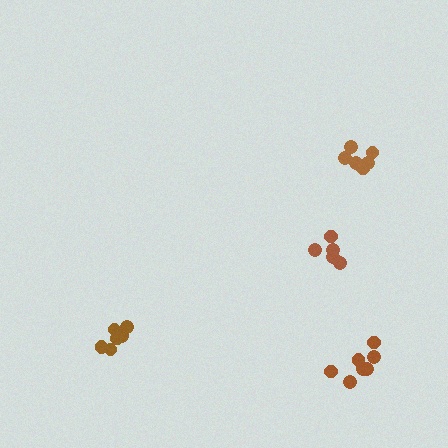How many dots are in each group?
Group 1: 5 dots, Group 2: 7 dots, Group 3: 7 dots, Group 4: 6 dots (25 total).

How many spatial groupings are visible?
There are 4 spatial groupings.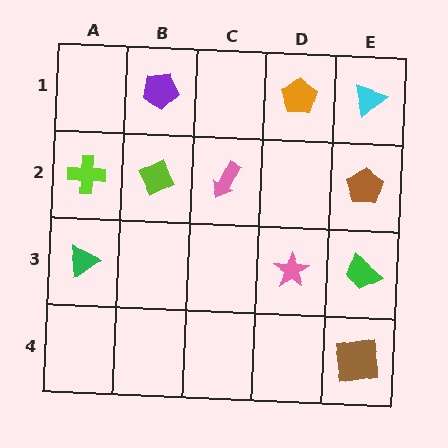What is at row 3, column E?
A green trapezoid.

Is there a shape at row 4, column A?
No, that cell is empty.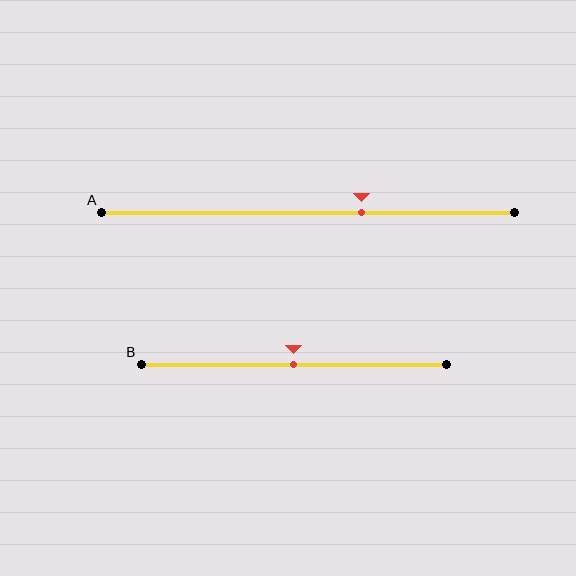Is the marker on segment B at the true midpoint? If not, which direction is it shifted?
Yes, the marker on segment B is at the true midpoint.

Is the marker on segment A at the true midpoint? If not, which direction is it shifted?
No, the marker on segment A is shifted to the right by about 13% of the segment length.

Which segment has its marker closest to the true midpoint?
Segment B has its marker closest to the true midpoint.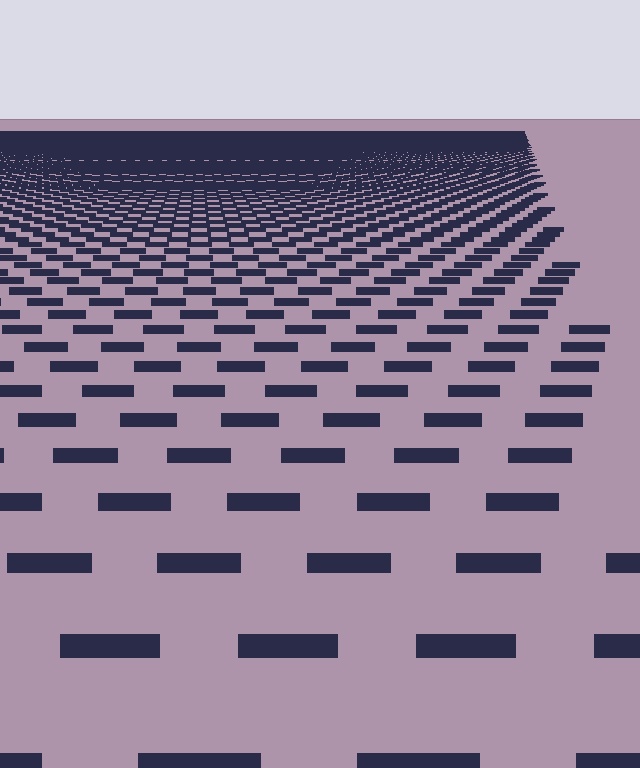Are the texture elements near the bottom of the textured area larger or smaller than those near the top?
Larger. Near the bottom, elements are closer to the viewer and appear at a bigger on-screen size.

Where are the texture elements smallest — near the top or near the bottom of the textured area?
Near the top.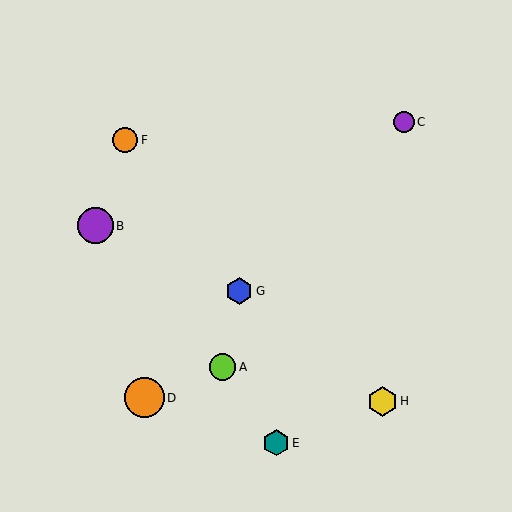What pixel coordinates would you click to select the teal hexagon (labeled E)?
Click at (276, 443) to select the teal hexagon E.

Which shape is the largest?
The orange circle (labeled D) is the largest.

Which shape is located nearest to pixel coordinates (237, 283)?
The blue hexagon (labeled G) at (239, 291) is nearest to that location.